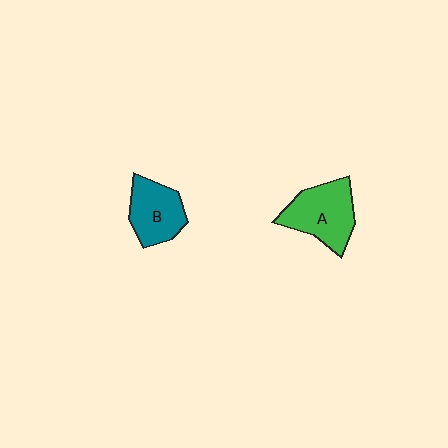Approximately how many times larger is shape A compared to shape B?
Approximately 1.2 times.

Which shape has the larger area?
Shape A (green).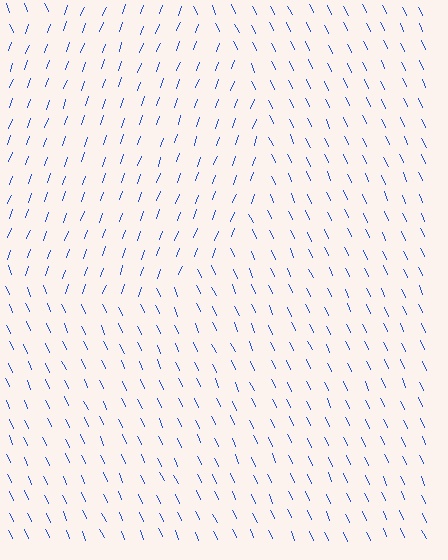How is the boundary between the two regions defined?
The boundary is defined purely by a change in line orientation (approximately 45 degrees difference). All lines are the same color and thickness.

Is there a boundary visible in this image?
Yes, there is a texture boundary formed by a change in line orientation.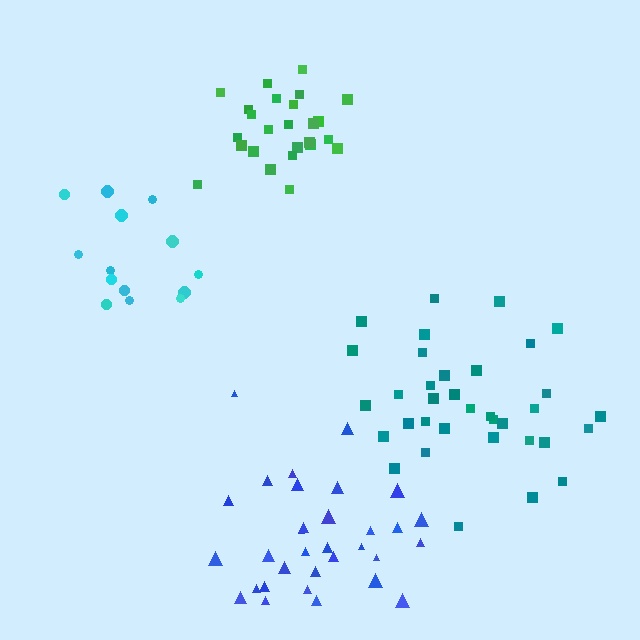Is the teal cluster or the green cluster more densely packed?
Green.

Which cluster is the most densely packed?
Green.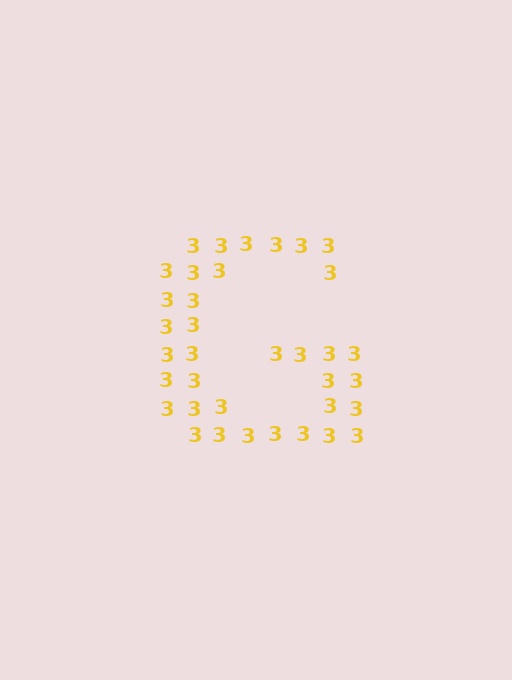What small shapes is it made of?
It is made of small digit 3's.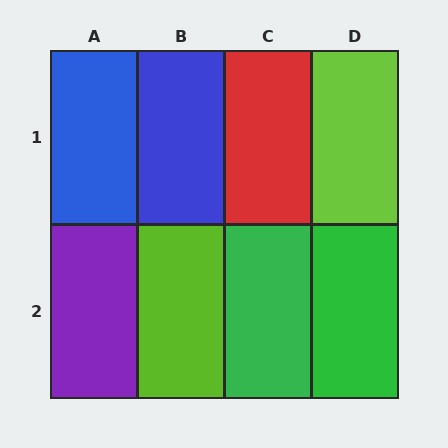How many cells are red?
1 cell is red.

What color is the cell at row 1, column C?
Red.